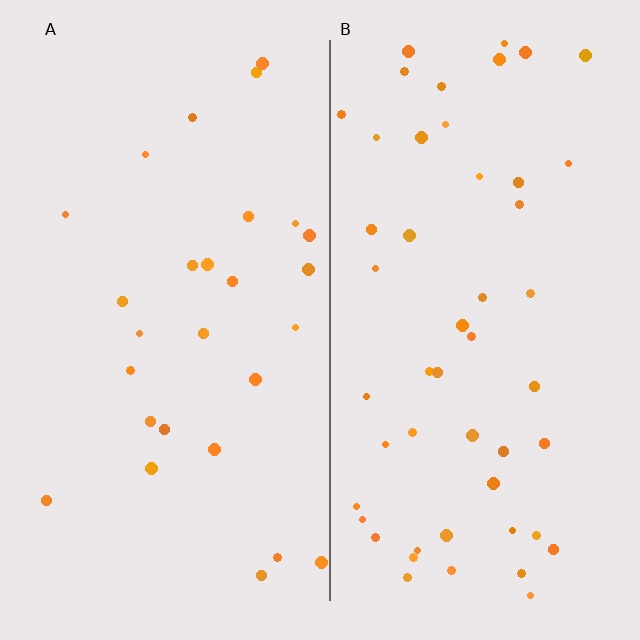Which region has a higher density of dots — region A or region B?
B (the right).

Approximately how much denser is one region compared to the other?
Approximately 1.9× — region B over region A.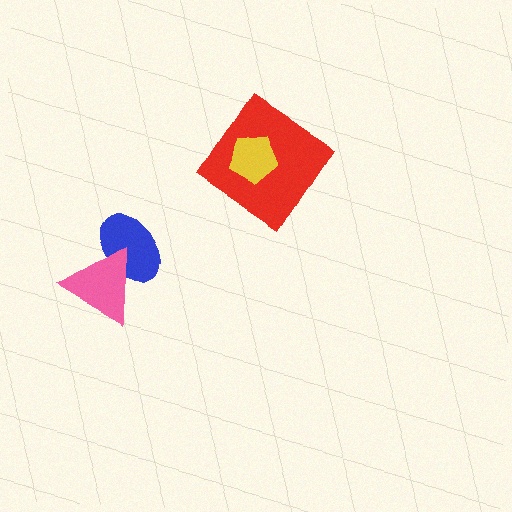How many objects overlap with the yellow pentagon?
1 object overlaps with the yellow pentagon.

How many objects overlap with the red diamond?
1 object overlaps with the red diamond.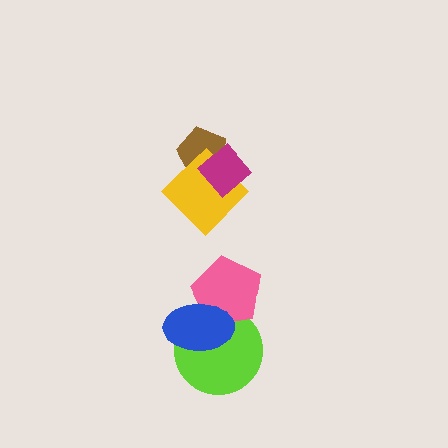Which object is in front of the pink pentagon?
The blue ellipse is in front of the pink pentagon.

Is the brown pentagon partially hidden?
Yes, it is partially covered by another shape.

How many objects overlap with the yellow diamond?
2 objects overlap with the yellow diamond.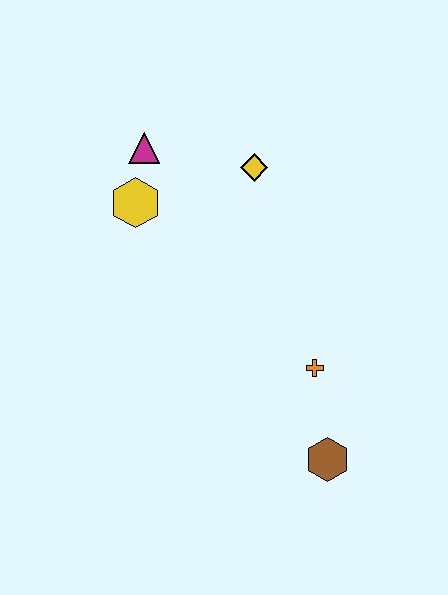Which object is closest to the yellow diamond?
The magenta triangle is closest to the yellow diamond.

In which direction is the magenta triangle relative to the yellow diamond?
The magenta triangle is to the left of the yellow diamond.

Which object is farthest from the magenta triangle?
The brown hexagon is farthest from the magenta triangle.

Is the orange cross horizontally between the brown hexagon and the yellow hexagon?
Yes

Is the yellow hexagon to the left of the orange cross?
Yes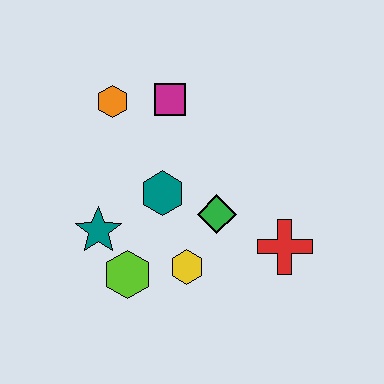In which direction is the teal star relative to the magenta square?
The teal star is below the magenta square.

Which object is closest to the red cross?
The green diamond is closest to the red cross.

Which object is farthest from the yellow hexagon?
The orange hexagon is farthest from the yellow hexagon.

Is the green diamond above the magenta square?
No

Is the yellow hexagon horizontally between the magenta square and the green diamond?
Yes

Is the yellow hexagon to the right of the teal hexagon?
Yes